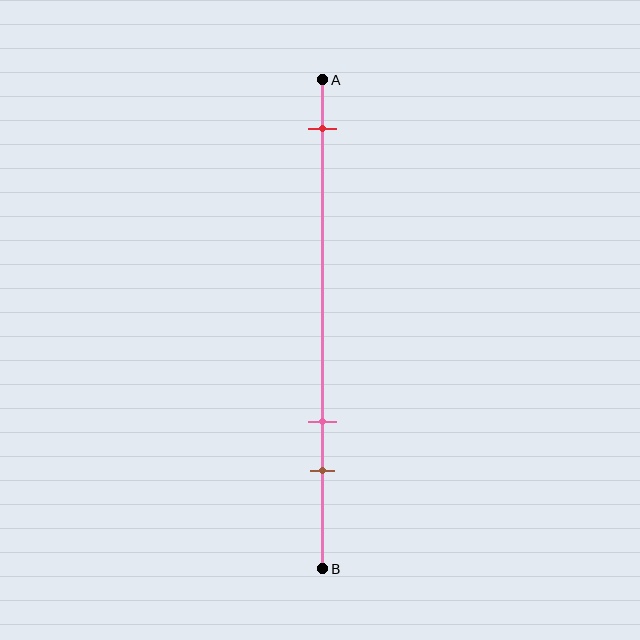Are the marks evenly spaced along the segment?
No, the marks are not evenly spaced.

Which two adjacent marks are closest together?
The pink and brown marks are the closest adjacent pair.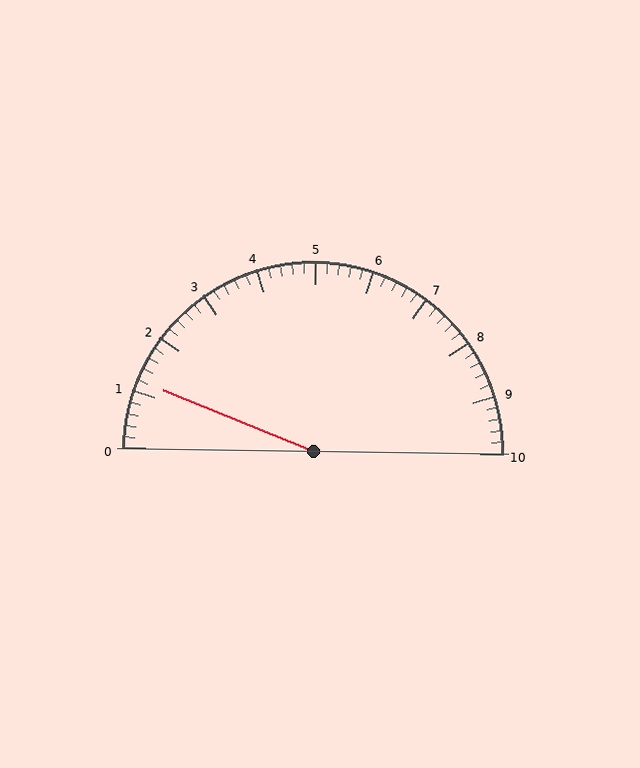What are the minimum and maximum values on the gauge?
The gauge ranges from 0 to 10.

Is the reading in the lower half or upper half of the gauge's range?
The reading is in the lower half of the range (0 to 10).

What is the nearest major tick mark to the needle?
The nearest major tick mark is 1.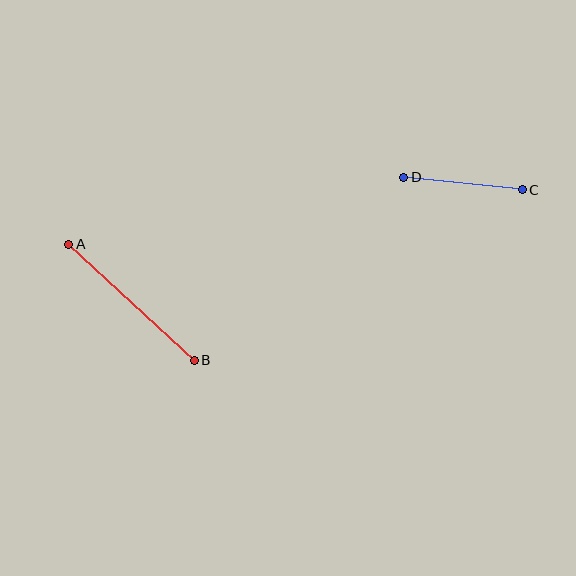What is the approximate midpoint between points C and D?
The midpoint is at approximately (463, 183) pixels.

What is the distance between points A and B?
The distance is approximately 171 pixels.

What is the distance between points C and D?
The distance is approximately 120 pixels.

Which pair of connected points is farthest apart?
Points A and B are farthest apart.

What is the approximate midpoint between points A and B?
The midpoint is at approximately (131, 302) pixels.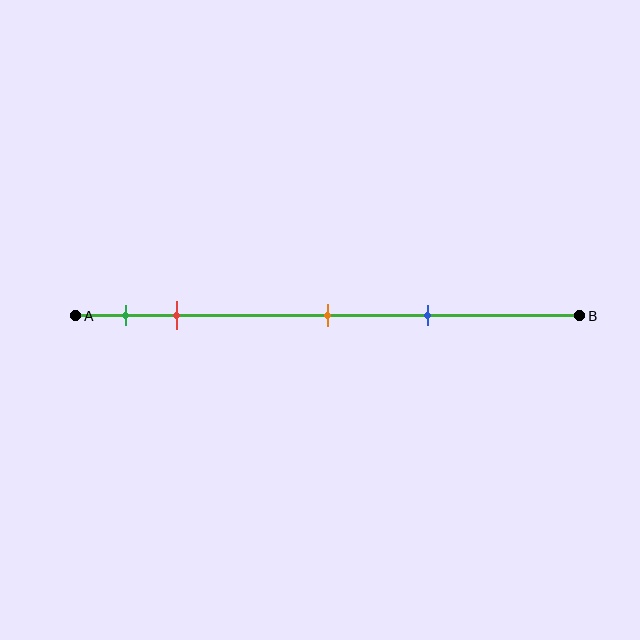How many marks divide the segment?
There are 4 marks dividing the segment.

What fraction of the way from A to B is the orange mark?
The orange mark is approximately 50% (0.5) of the way from A to B.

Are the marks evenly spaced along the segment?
No, the marks are not evenly spaced.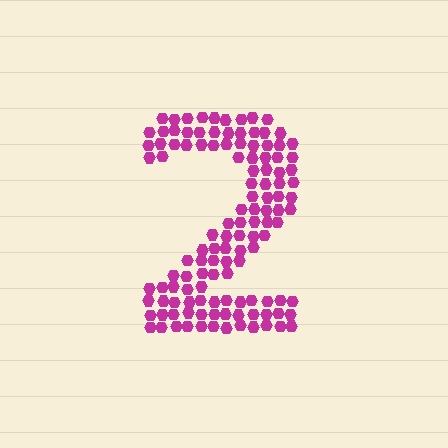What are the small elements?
The small elements are hexagons.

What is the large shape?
The large shape is the digit 2.